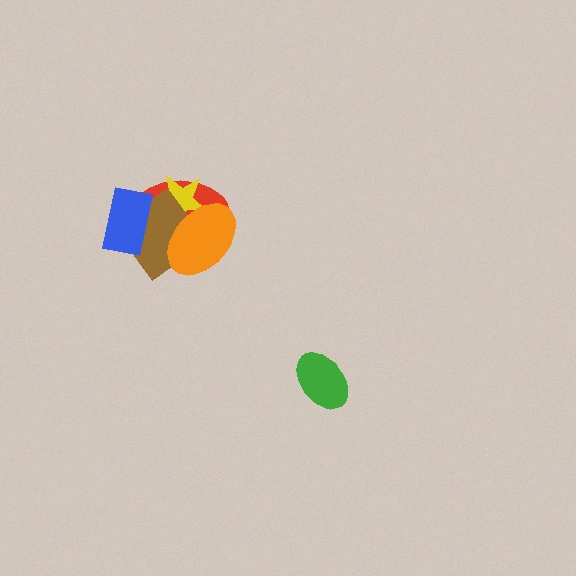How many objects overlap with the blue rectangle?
2 objects overlap with the blue rectangle.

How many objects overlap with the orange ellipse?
3 objects overlap with the orange ellipse.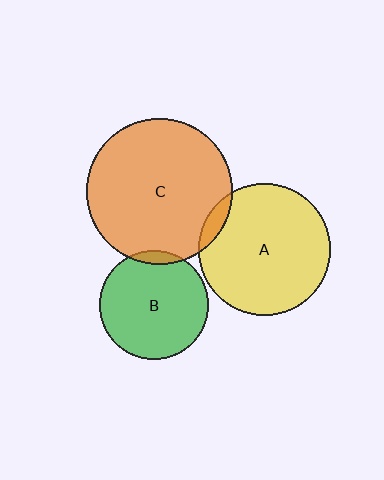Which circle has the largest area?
Circle C (orange).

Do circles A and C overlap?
Yes.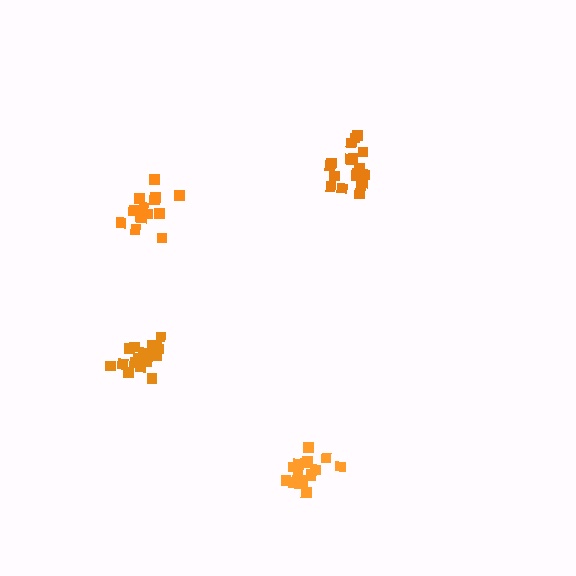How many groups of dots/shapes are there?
There are 4 groups.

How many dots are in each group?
Group 1: 15 dots, Group 2: 16 dots, Group 3: 18 dots, Group 4: 21 dots (70 total).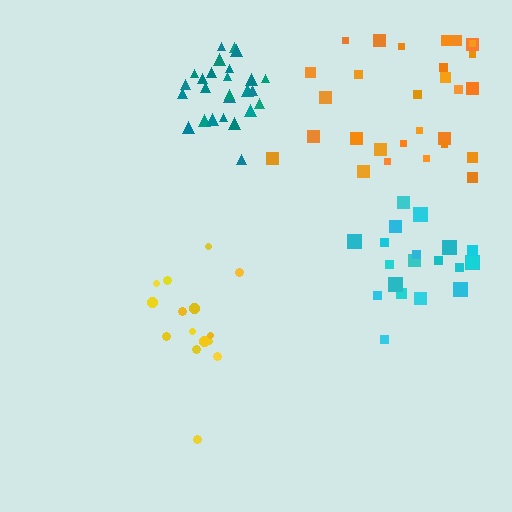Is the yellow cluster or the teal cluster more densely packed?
Teal.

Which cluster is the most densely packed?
Teal.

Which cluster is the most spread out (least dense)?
Orange.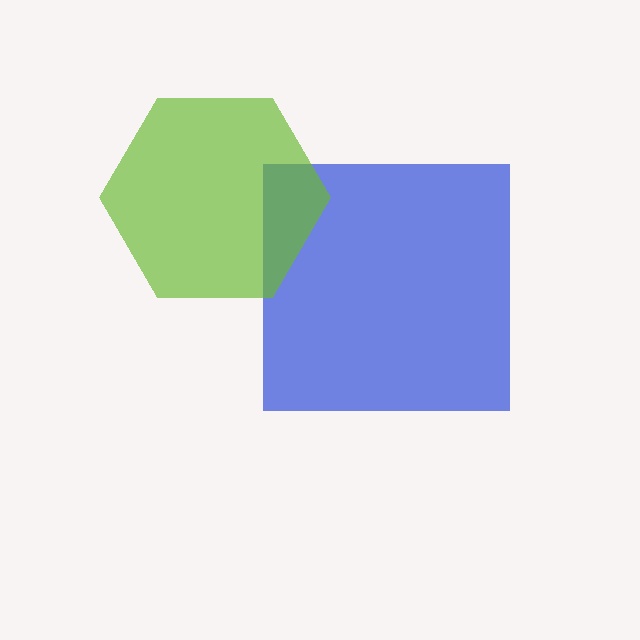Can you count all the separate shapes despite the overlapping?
Yes, there are 2 separate shapes.